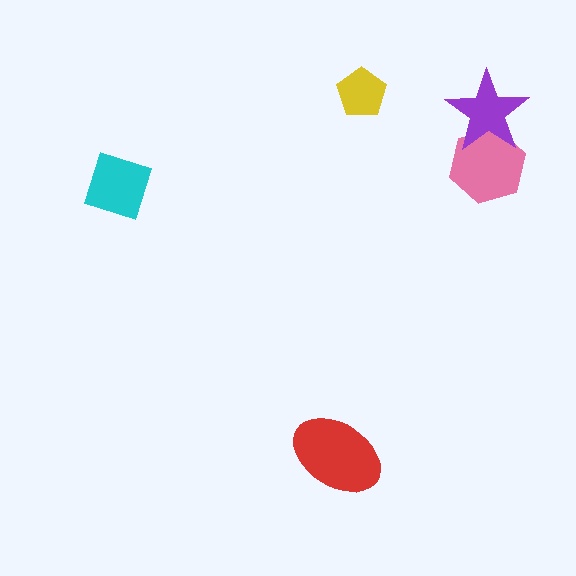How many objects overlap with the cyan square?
0 objects overlap with the cyan square.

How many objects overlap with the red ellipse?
0 objects overlap with the red ellipse.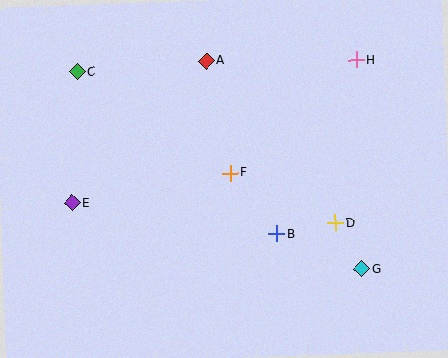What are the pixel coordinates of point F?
Point F is at (230, 173).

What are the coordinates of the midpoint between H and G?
The midpoint between H and G is at (359, 165).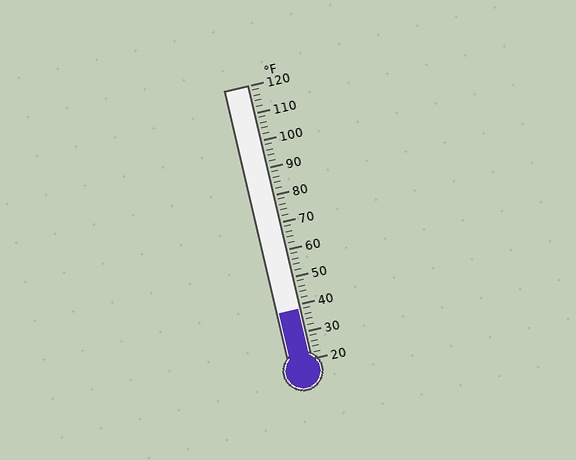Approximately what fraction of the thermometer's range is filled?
The thermometer is filled to approximately 20% of its range.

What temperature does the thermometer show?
The thermometer shows approximately 38°F.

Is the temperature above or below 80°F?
The temperature is below 80°F.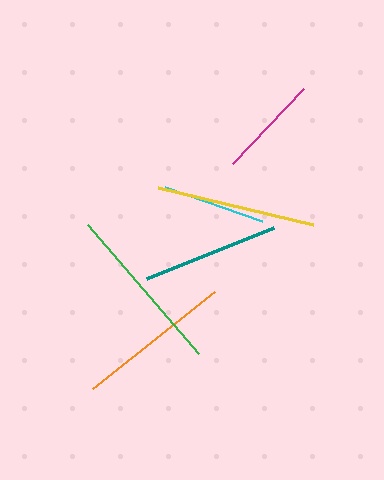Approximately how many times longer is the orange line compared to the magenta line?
The orange line is approximately 1.5 times the length of the magenta line.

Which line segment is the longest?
The green line is the longest at approximately 170 pixels.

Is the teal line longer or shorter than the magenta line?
The teal line is longer than the magenta line.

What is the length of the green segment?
The green segment is approximately 170 pixels long.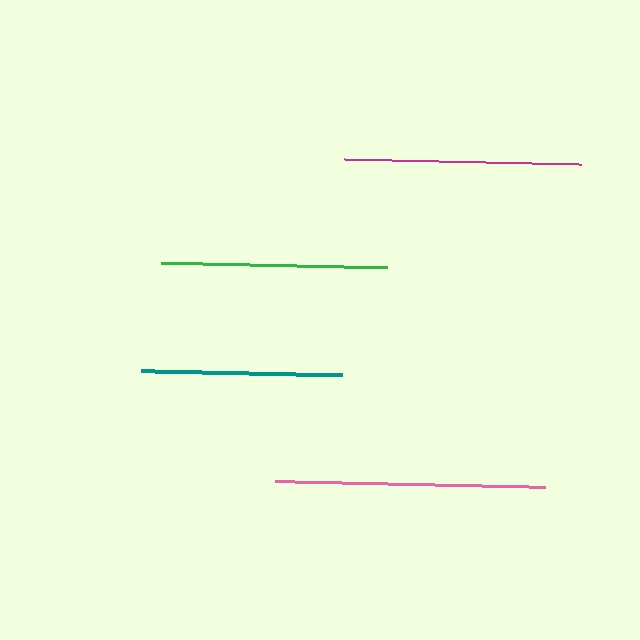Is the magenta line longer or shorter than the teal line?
The magenta line is longer than the teal line.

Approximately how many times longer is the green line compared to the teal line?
The green line is approximately 1.1 times the length of the teal line.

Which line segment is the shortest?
The teal line is the shortest at approximately 201 pixels.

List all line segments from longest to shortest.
From longest to shortest: pink, magenta, green, teal.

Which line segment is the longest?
The pink line is the longest at approximately 271 pixels.